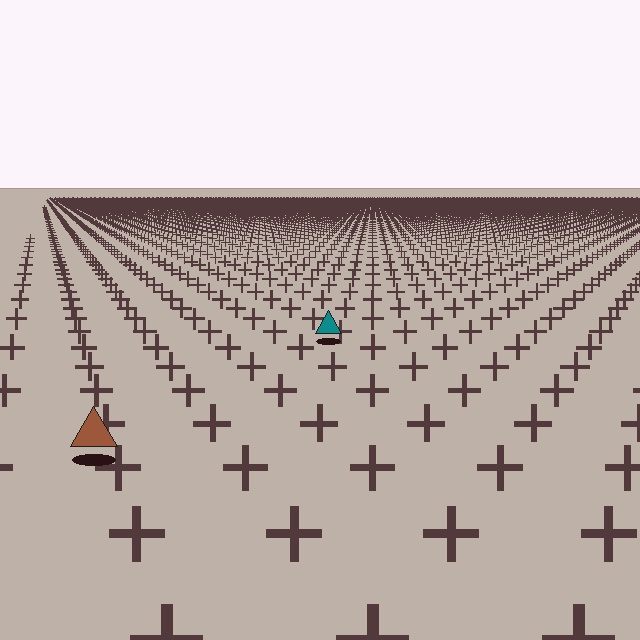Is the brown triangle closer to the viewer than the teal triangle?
Yes. The brown triangle is closer — you can tell from the texture gradient: the ground texture is coarser near it.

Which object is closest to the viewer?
The brown triangle is closest. The texture marks near it are larger and more spread out.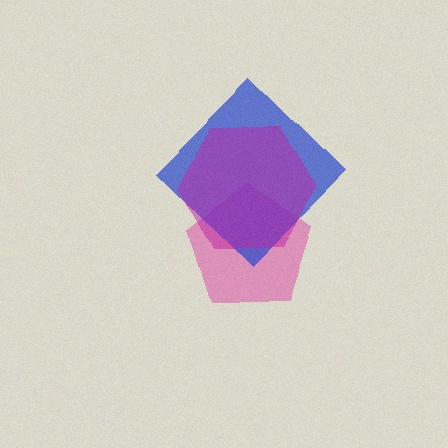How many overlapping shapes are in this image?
There are 3 overlapping shapes in the image.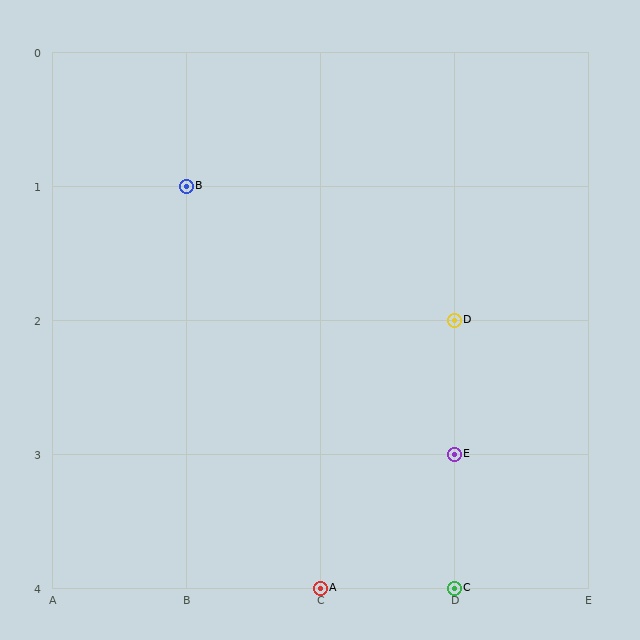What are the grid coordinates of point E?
Point E is at grid coordinates (D, 3).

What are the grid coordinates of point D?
Point D is at grid coordinates (D, 2).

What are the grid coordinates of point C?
Point C is at grid coordinates (D, 4).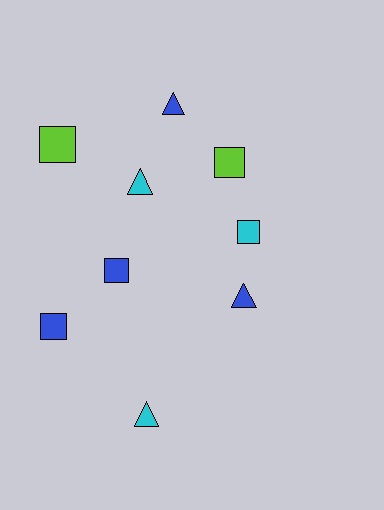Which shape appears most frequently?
Square, with 5 objects.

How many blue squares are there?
There are 2 blue squares.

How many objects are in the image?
There are 9 objects.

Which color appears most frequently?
Blue, with 4 objects.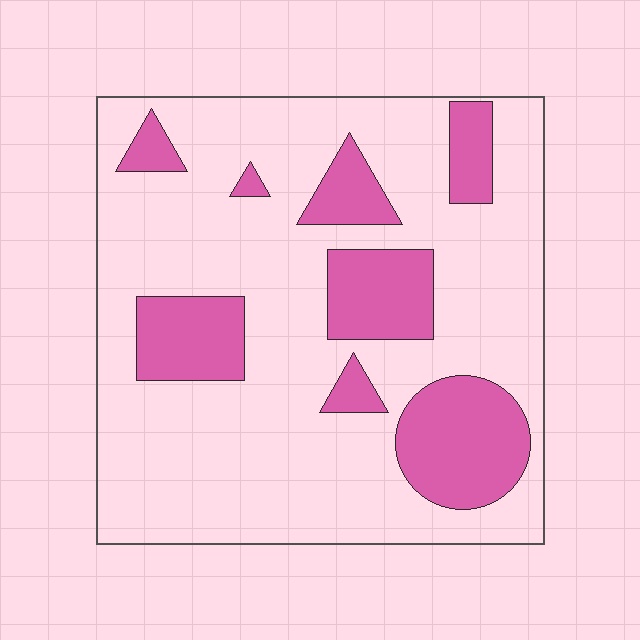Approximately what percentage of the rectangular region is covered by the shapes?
Approximately 25%.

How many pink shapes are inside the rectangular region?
8.